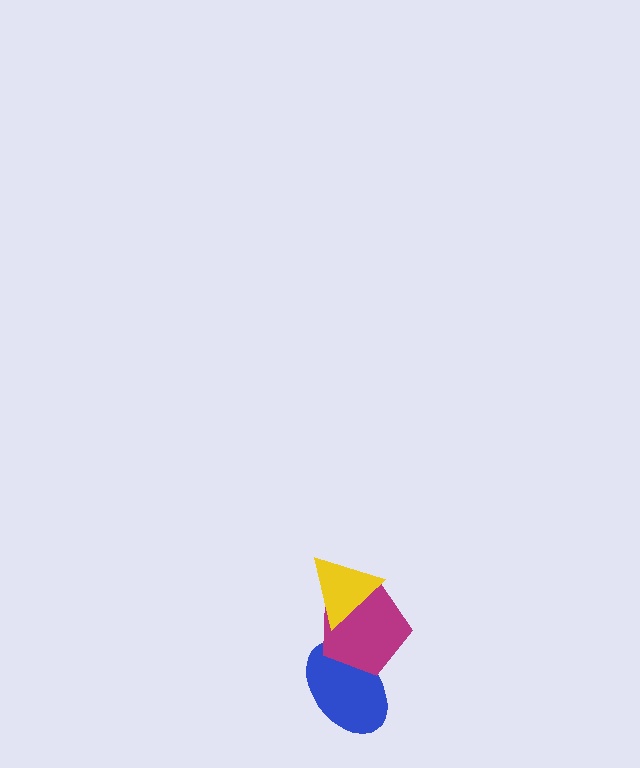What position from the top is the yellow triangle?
The yellow triangle is 1st from the top.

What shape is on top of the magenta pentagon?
The yellow triangle is on top of the magenta pentagon.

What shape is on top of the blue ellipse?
The magenta pentagon is on top of the blue ellipse.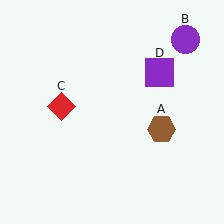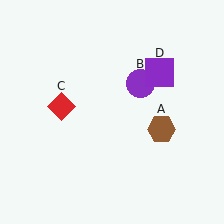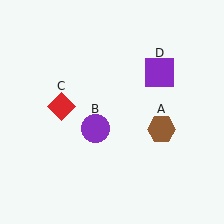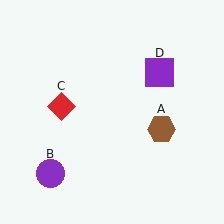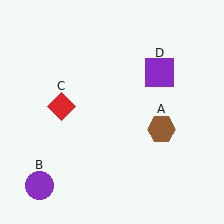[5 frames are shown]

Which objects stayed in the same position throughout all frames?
Brown hexagon (object A) and red diamond (object C) and purple square (object D) remained stationary.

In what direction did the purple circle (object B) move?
The purple circle (object B) moved down and to the left.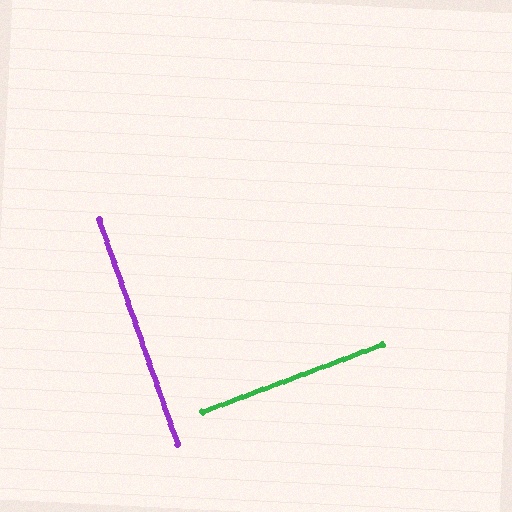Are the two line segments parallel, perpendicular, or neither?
Perpendicular — they meet at approximately 89°.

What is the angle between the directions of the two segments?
Approximately 89 degrees.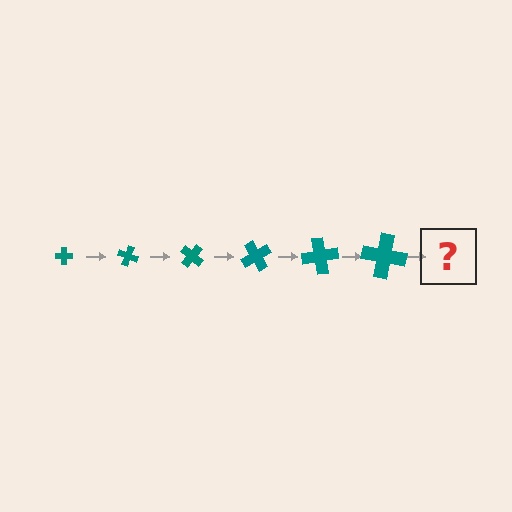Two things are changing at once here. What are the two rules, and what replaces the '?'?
The two rules are that the cross grows larger each step and it rotates 20 degrees each step. The '?' should be a cross, larger than the previous one and rotated 120 degrees from the start.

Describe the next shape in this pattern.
It should be a cross, larger than the previous one and rotated 120 degrees from the start.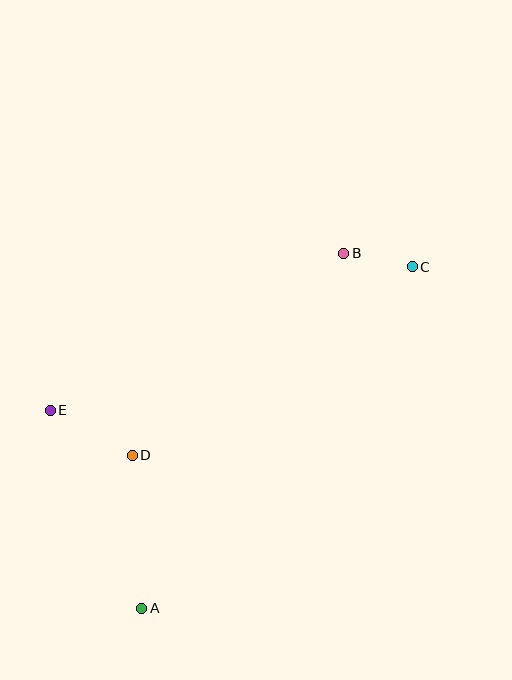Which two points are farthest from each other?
Points A and C are farthest from each other.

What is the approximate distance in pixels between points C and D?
The distance between C and D is approximately 337 pixels.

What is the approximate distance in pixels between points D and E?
The distance between D and E is approximately 93 pixels.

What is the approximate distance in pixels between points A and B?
The distance between A and B is approximately 408 pixels.